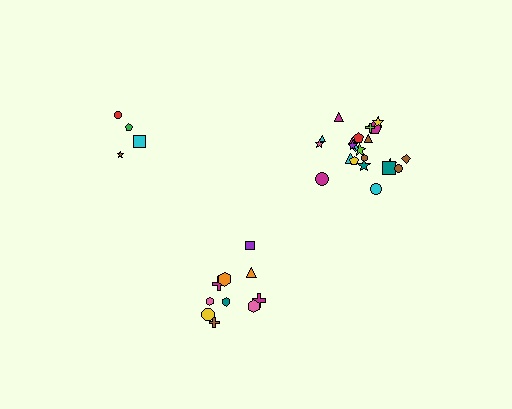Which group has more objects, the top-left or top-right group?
The top-right group.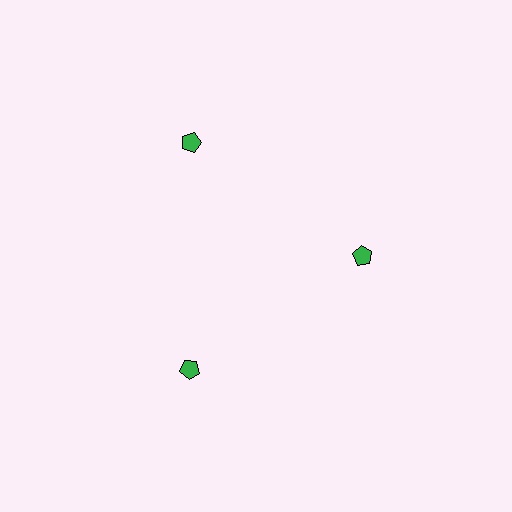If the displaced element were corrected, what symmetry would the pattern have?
It would have 3-fold rotational symmetry — the pattern would map onto itself every 120 degrees.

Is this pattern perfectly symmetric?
No. The 3 green pentagons are arranged in a ring, but one element near the 3 o'clock position is pulled inward toward the center, breaking the 3-fold rotational symmetry.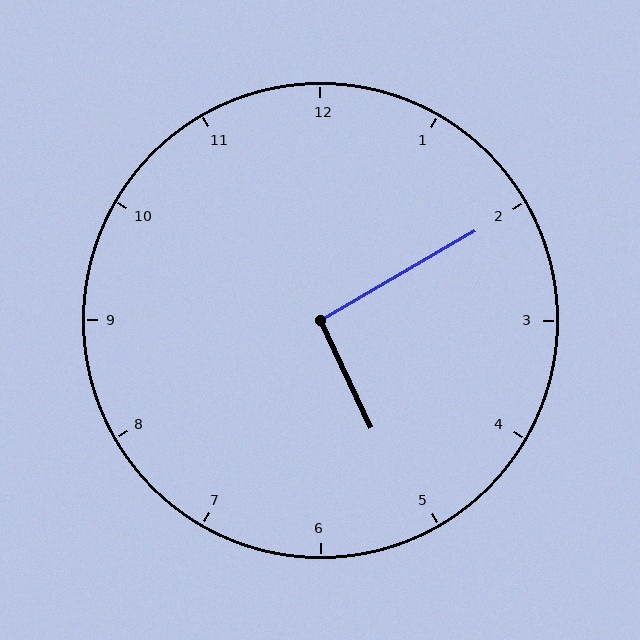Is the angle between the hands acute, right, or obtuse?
It is right.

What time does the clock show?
5:10.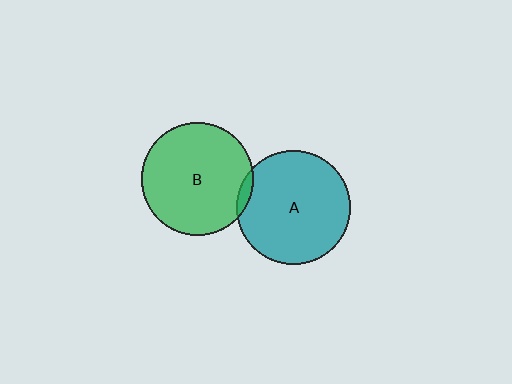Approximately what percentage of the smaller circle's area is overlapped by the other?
Approximately 5%.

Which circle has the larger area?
Circle A (teal).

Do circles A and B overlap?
Yes.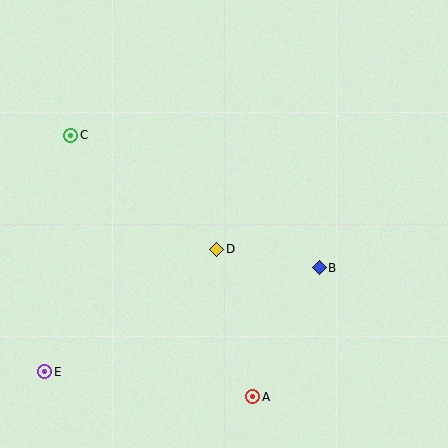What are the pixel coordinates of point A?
Point A is at (253, 397).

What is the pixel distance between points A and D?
The distance between A and D is 151 pixels.